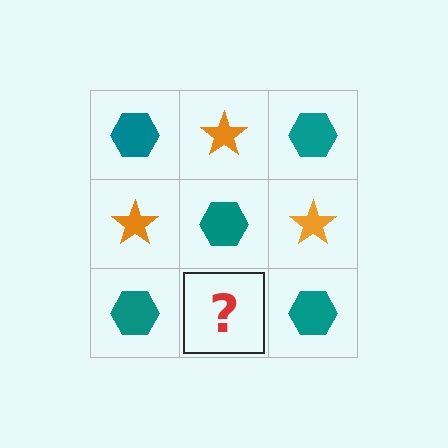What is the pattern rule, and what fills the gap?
The rule is that it alternates teal hexagon and orange star in a checkerboard pattern. The gap should be filled with an orange star.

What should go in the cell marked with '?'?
The missing cell should contain an orange star.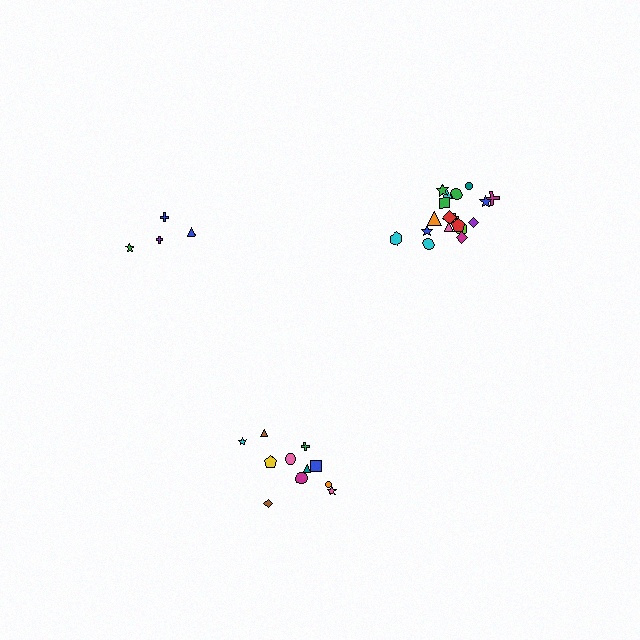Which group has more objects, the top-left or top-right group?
The top-right group.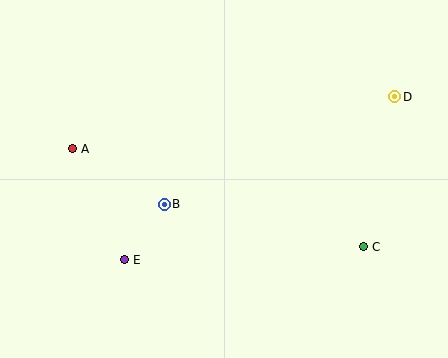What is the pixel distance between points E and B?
The distance between E and B is 68 pixels.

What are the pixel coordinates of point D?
Point D is at (395, 97).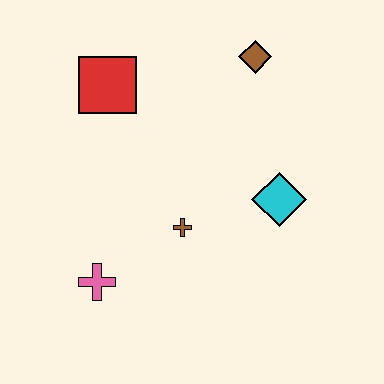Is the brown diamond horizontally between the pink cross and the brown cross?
No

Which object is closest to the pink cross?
The brown cross is closest to the pink cross.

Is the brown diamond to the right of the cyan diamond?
No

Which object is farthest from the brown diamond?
The pink cross is farthest from the brown diamond.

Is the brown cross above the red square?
No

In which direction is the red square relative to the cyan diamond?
The red square is to the left of the cyan diamond.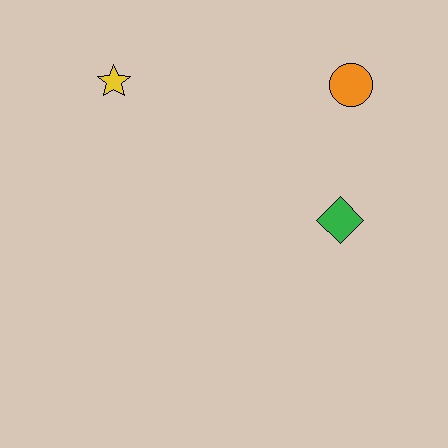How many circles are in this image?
There is 1 circle.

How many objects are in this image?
There are 3 objects.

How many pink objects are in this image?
There are no pink objects.